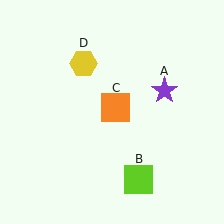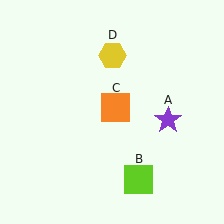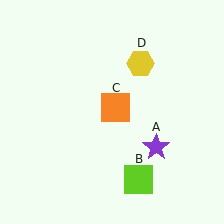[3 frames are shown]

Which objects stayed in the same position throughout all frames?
Lime square (object B) and orange square (object C) remained stationary.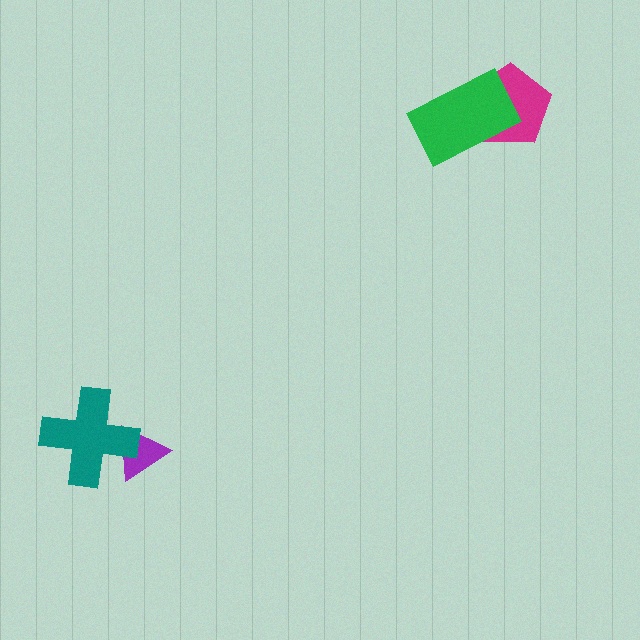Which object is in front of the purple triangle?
The teal cross is in front of the purple triangle.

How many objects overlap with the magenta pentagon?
1 object overlaps with the magenta pentagon.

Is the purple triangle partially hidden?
Yes, it is partially covered by another shape.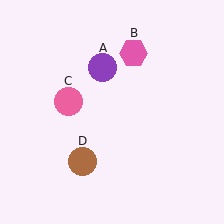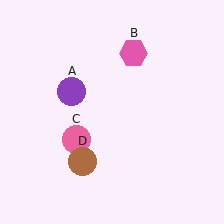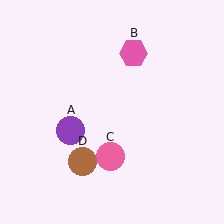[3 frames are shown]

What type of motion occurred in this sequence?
The purple circle (object A), pink circle (object C) rotated counterclockwise around the center of the scene.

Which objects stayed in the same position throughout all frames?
Pink hexagon (object B) and brown circle (object D) remained stationary.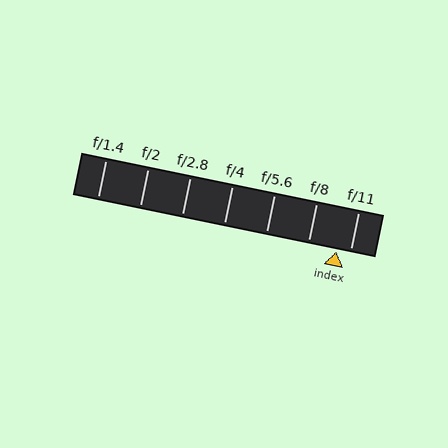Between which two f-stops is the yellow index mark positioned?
The index mark is between f/8 and f/11.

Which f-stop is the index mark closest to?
The index mark is closest to f/11.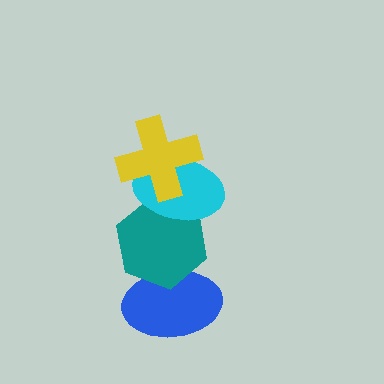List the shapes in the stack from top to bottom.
From top to bottom: the yellow cross, the cyan ellipse, the teal hexagon, the blue ellipse.